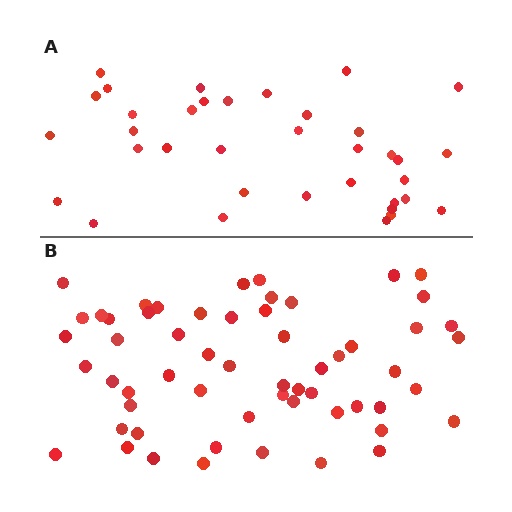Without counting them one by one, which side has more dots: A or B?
Region B (the bottom region) has more dots.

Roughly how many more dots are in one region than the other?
Region B has approximately 20 more dots than region A.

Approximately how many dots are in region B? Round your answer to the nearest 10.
About 60 dots. (The exact count is 58, which rounds to 60.)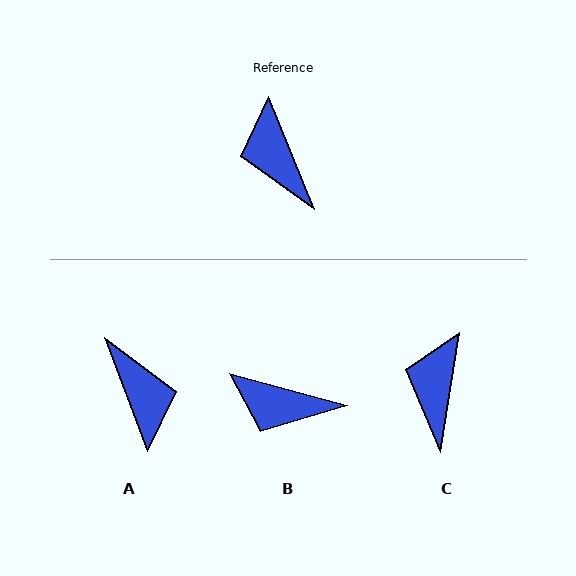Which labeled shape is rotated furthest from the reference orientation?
A, about 178 degrees away.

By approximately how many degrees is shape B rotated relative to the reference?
Approximately 52 degrees counter-clockwise.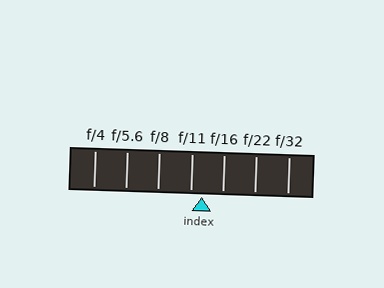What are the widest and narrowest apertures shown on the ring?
The widest aperture shown is f/4 and the narrowest is f/32.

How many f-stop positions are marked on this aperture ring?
There are 7 f-stop positions marked.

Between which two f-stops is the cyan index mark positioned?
The index mark is between f/11 and f/16.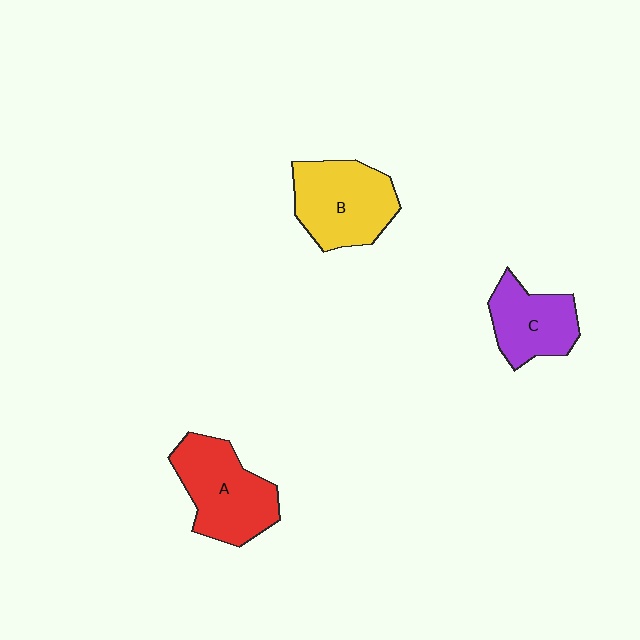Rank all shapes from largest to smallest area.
From largest to smallest: A (red), B (yellow), C (purple).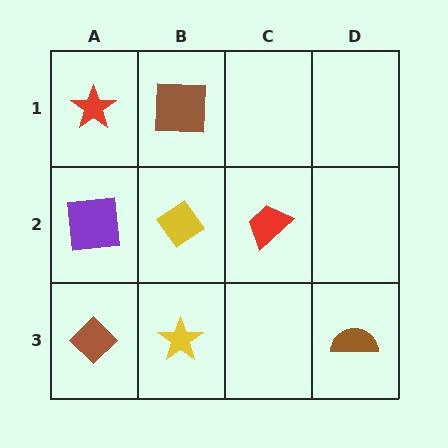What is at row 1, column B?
A brown square.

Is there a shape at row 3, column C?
No, that cell is empty.